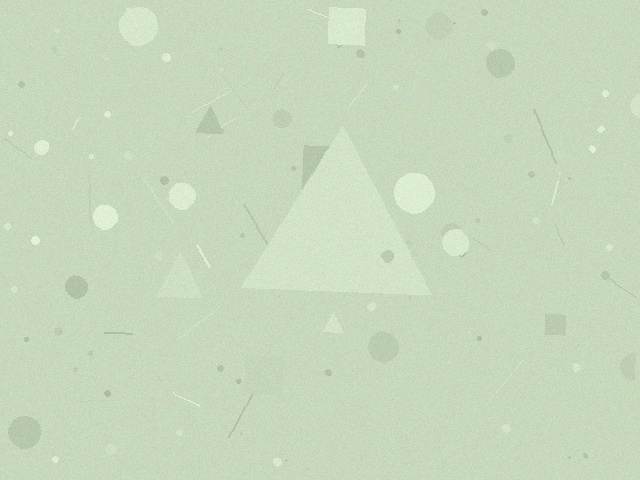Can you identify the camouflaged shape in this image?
The camouflaged shape is a triangle.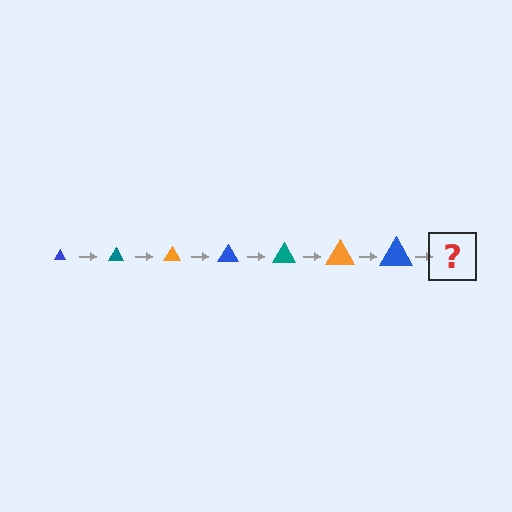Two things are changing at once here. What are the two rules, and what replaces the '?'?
The two rules are that the triangle grows larger each step and the color cycles through blue, teal, and orange. The '?' should be a teal triangle, larger than the previous one.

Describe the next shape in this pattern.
It should be a teal triangle, larger than the previous one.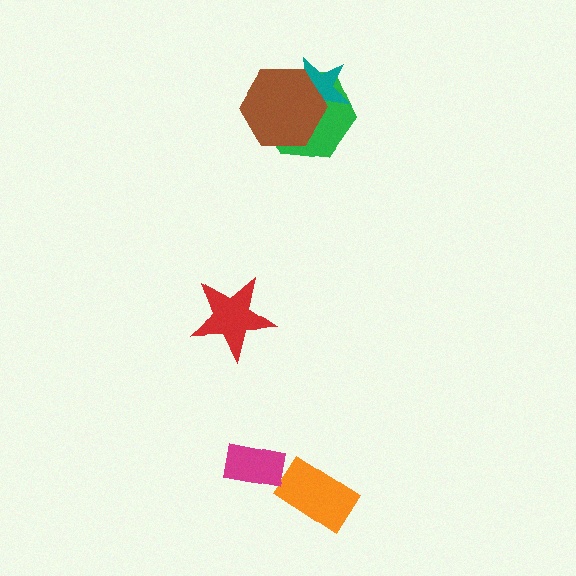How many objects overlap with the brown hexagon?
2 objects overlap with the brown hexagon.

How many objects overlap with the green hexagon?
2 objects overlap with the green hexagon.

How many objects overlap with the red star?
0 objects overlap with the red star.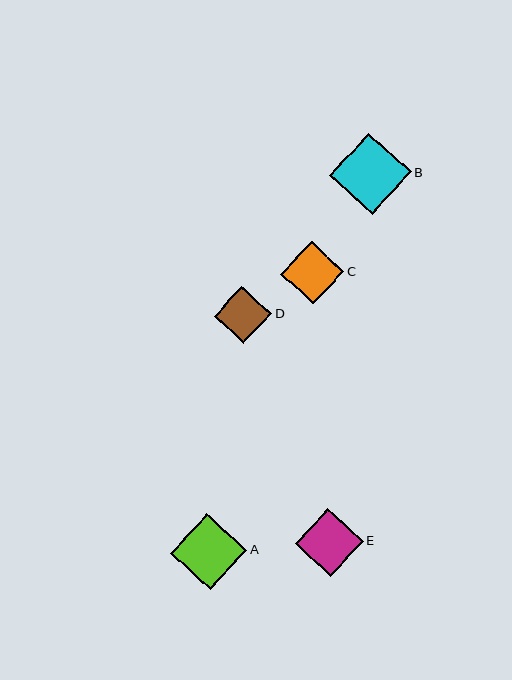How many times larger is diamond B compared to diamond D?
Diamond B is approximately 1.4 times the size of diamond D.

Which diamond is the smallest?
Diamond D is the smallest with a size of approximately 58 pixels.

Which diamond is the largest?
Diamond B is the largest with a size of approximately 81 pixels.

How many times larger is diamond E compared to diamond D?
Diamond E is approximately 1.2 times the size of diamond D.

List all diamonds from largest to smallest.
From largest to smallest: B, A, E, C, D.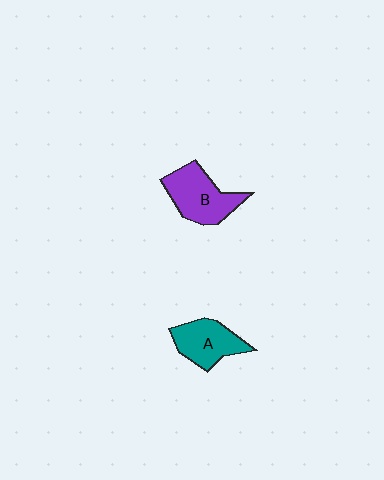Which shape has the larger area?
Shape B (purple).